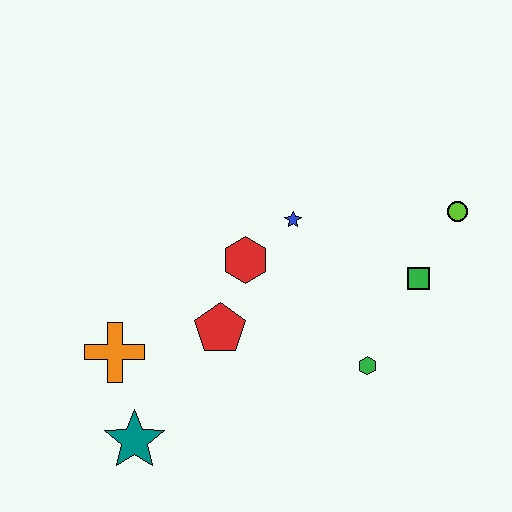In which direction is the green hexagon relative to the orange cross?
The green hexagon is to the right of the orange cross.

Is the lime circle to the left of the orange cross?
No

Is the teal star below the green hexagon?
Yes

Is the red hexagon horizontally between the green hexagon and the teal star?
Yes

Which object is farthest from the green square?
The teal star is farthest from the green square.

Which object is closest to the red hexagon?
The blue star is closest to the red hexagon.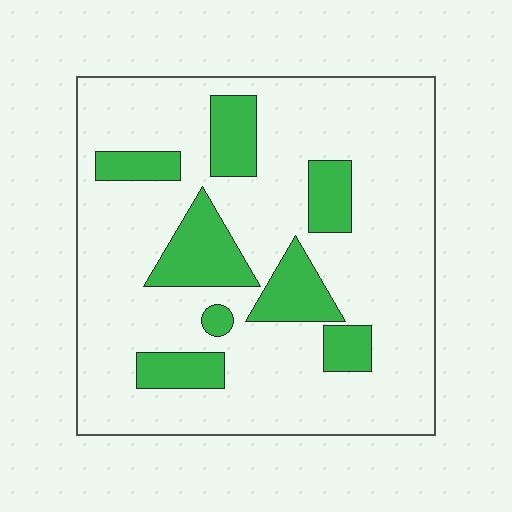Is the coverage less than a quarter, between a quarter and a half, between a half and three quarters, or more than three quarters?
Less than a quarter.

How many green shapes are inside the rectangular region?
8.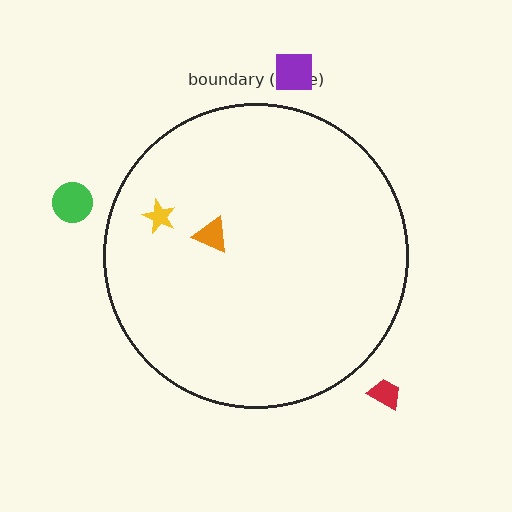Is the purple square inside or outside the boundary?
Outside.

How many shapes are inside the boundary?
2 inside, 3 outside.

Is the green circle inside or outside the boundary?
Outside.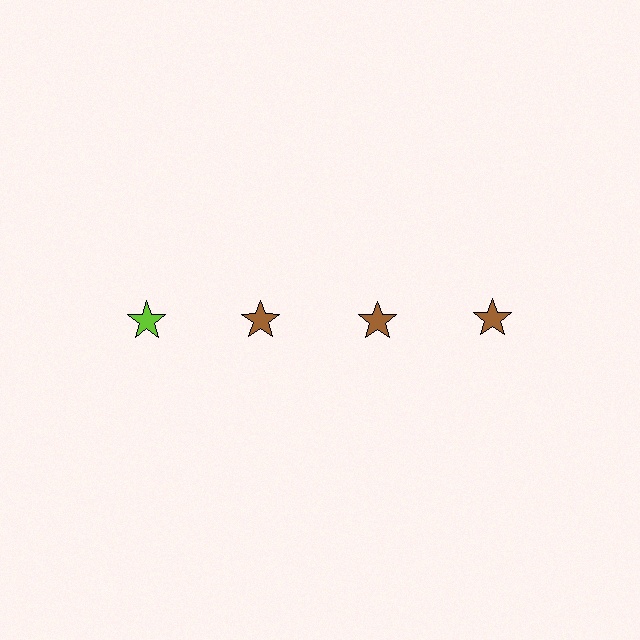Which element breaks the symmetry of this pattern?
The lime star in the top row, leftmost column breaks the symmetry. All other shapes are brown stars.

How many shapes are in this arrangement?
There are 4 shapes arranged in a grid pattern.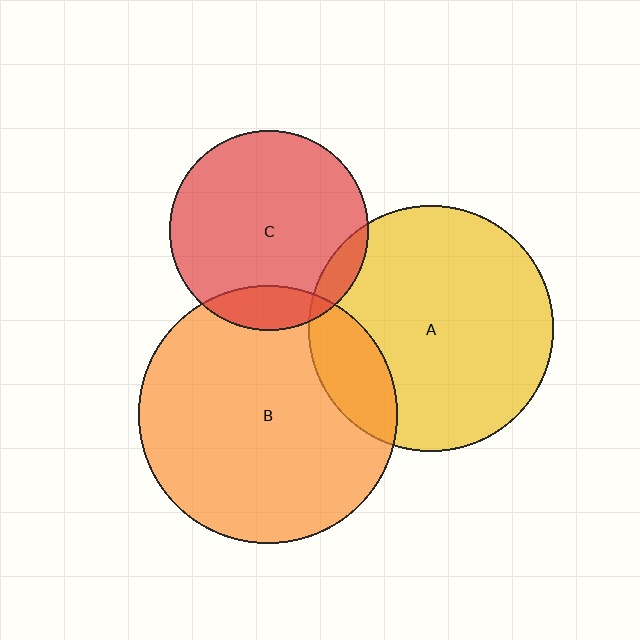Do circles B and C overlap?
Yes.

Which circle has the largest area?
Circle B (orange).